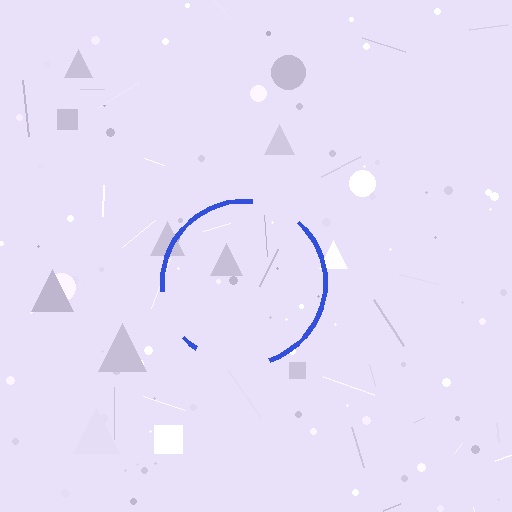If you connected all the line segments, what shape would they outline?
They would outline a circle.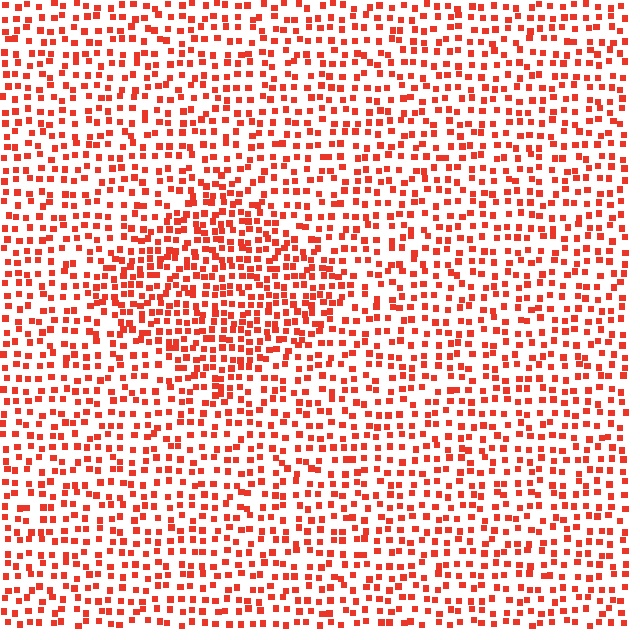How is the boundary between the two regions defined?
The boundary is defined by a change in element density (approximately 1.6x ratio). All elements are the same color, size, and shape.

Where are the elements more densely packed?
The elements are more densely packed inside the diamond boundary.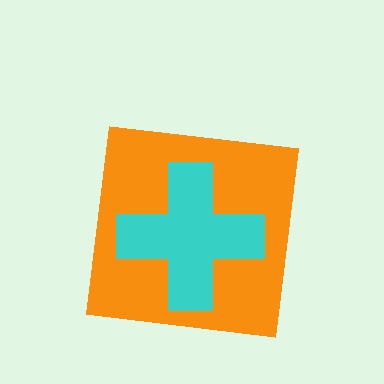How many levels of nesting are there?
2.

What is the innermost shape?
The cyan cross.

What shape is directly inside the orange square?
The cyan cross.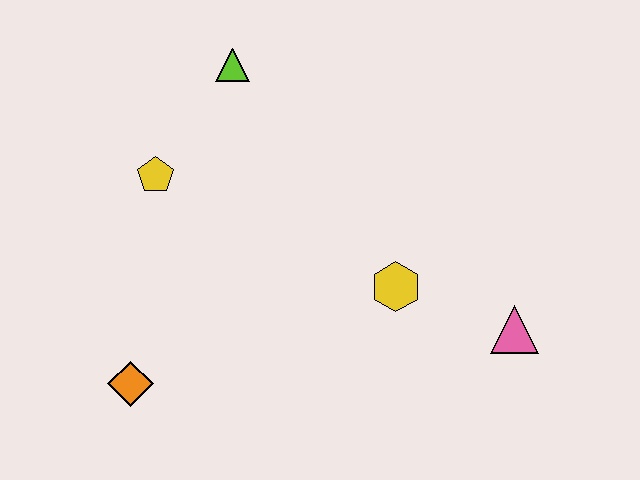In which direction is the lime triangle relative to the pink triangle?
The lime triangle is to the left of the pink triangle.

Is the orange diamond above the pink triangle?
No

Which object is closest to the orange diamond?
The yellow pentagon is closest to the orange diamond.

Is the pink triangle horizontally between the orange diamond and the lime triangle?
No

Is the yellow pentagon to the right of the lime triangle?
No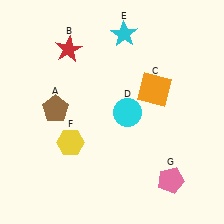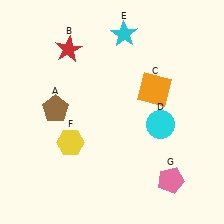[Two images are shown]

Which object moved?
The cyan circle (D) moved right.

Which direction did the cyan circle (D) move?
The cyan circle (D) moved right.